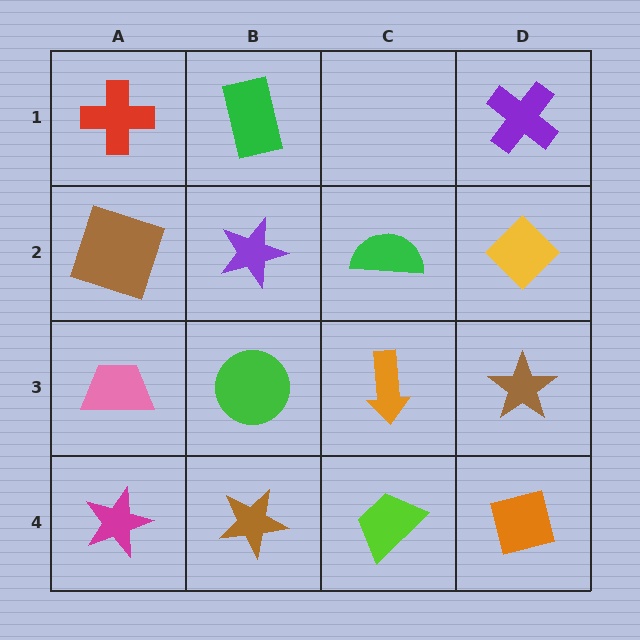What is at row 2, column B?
A purple star.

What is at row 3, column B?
A green circle.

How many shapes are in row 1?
3 shapes.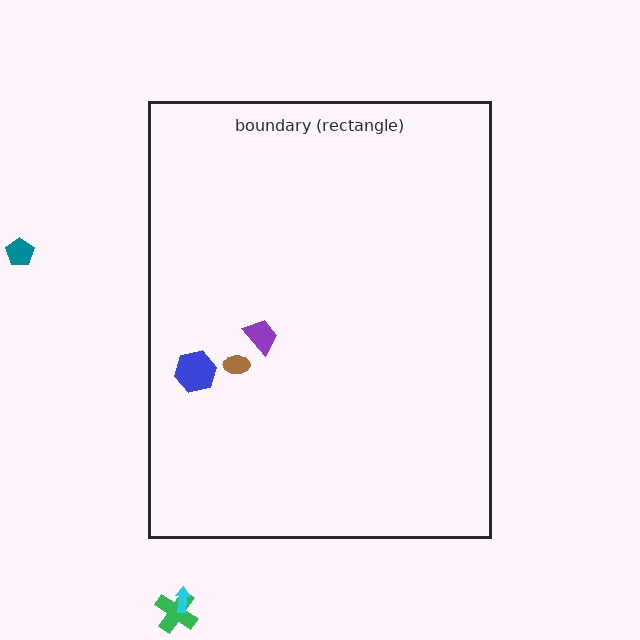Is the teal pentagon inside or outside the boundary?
Outside.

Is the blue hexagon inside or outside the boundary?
Inside.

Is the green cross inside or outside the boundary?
Outside.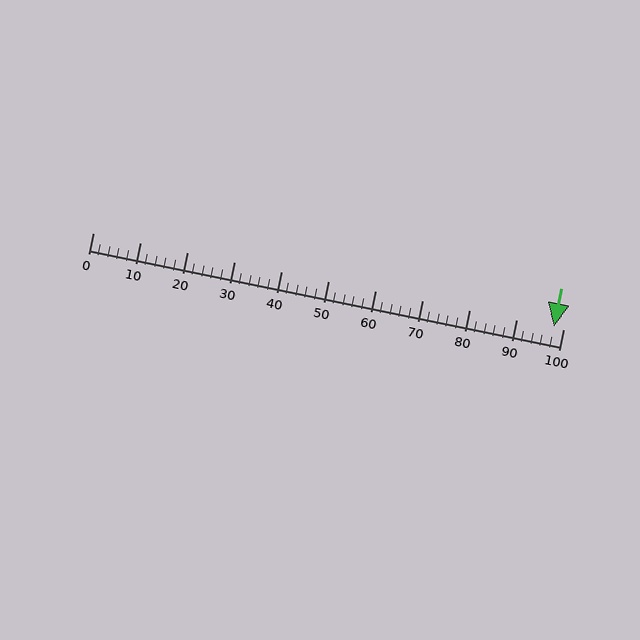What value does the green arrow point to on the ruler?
The green arrow points to approximately 98.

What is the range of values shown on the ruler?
The ruler shows values from 0 to 100.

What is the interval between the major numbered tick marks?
The major tick marks are spaced 10 units apart.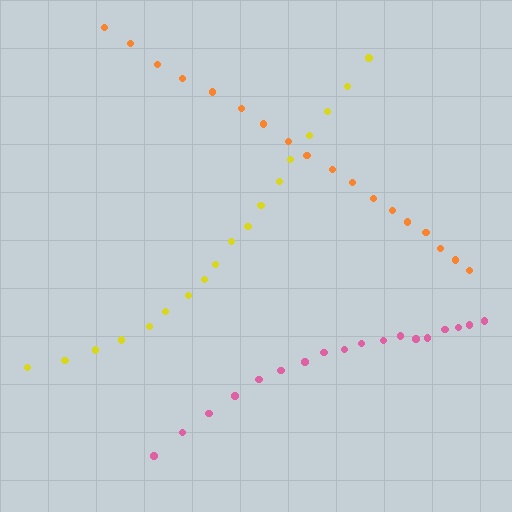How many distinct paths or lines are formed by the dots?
There are 3 distinct paths.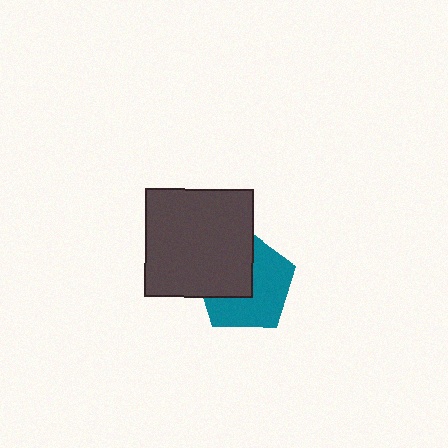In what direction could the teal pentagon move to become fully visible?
The teal pentagon could move toward the lower-right. That would shift it out from behind the dark gray square entirely.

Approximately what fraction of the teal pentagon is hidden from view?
Roughly 42% of the teal pentagon is hidden behind the dark gray square.